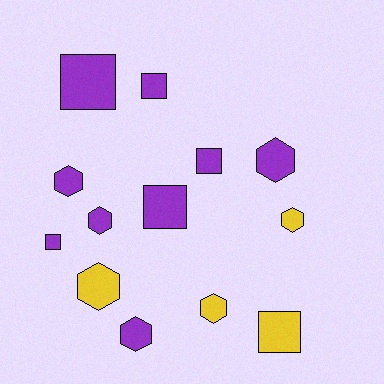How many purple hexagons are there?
There are 4 purple hexagons.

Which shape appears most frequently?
Hexagon, with 7 objects.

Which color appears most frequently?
Purple, with 9 objects.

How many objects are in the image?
There are 13 objects.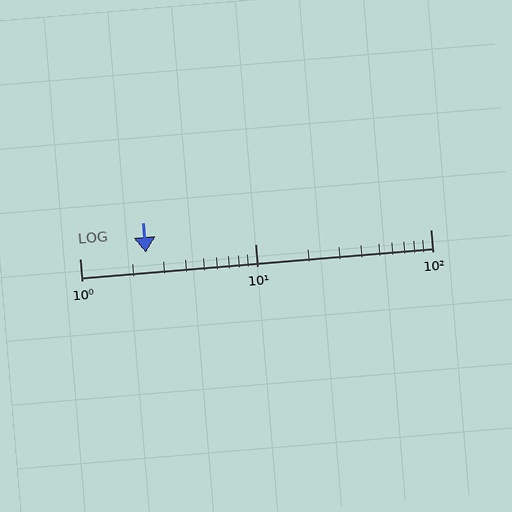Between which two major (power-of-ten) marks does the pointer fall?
The pointer is between 1 and 10.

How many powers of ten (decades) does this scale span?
The scale spans 2 decades, from 1 to 100.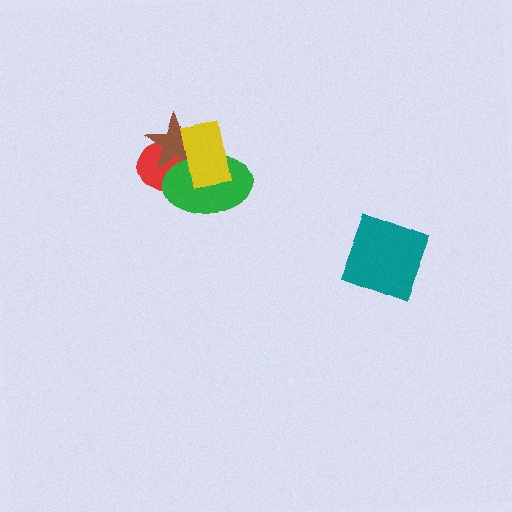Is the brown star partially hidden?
Yes, it is partially covered by another shape.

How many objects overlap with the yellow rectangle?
3 objects overlap with the yellow rectangle.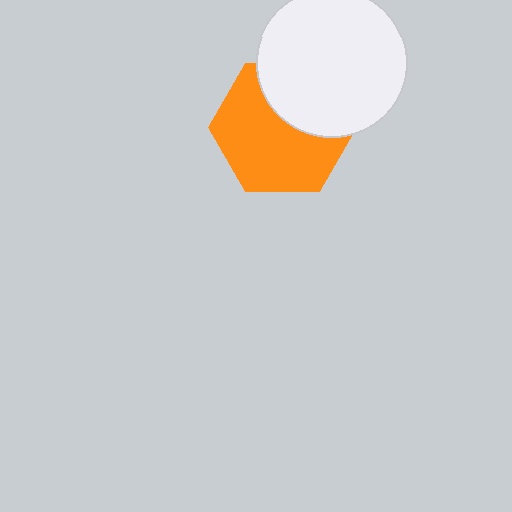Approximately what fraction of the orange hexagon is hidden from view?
Roughly 35% of the orange hexagon is hidden behind the white circle.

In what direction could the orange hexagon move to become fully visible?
The orange hexagon could move down. That would shift it out from behind the white circle entirely.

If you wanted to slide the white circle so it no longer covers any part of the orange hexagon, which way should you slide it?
Slide it up — that is the most direct way to separate the two shapes.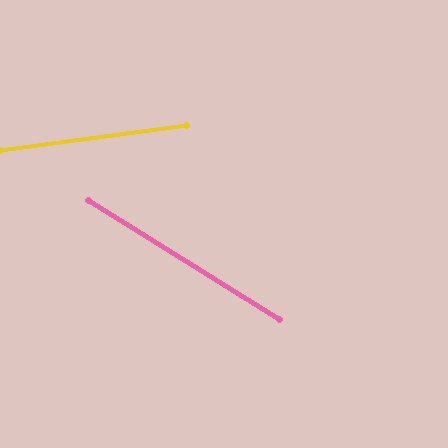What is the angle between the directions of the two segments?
Approximately 40 degrees.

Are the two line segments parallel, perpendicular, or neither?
Neither parallel nor perpendicular — they differ by about 40°.